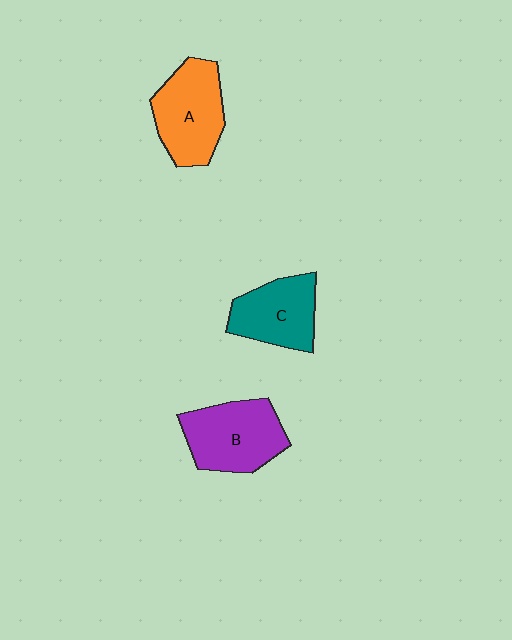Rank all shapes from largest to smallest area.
From largest to smallest: B (purple), A (orange), C (teal).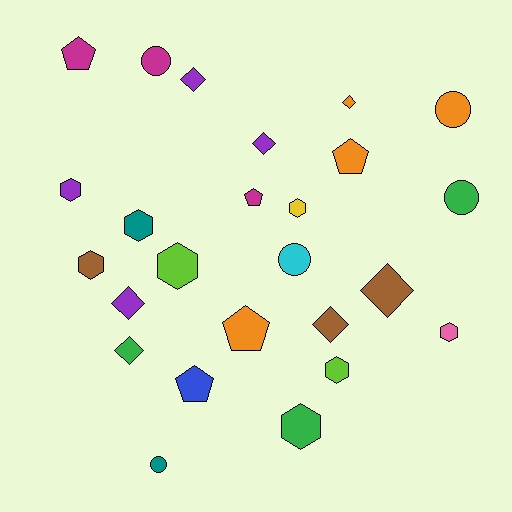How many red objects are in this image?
There are no red objects.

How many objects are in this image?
There are 25 objects.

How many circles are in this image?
There are 5 circles.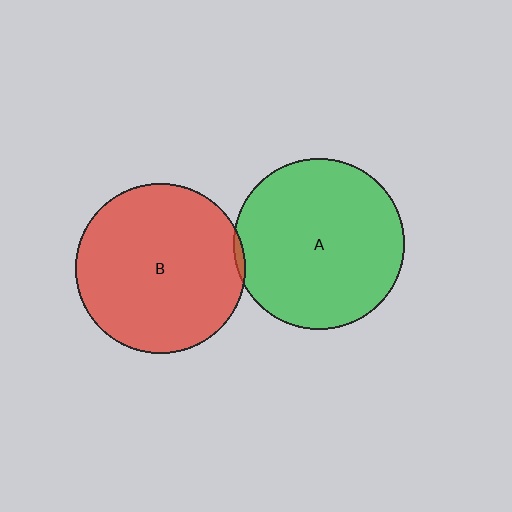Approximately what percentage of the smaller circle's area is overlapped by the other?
Approximately 5%.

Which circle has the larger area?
Circle A (green).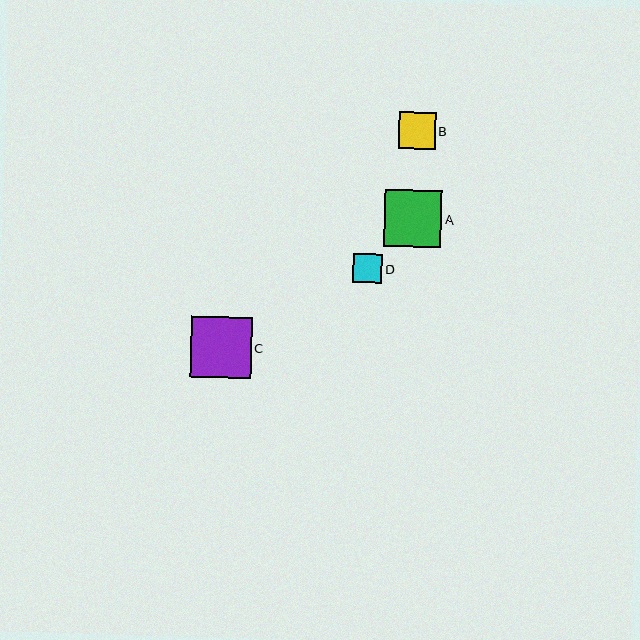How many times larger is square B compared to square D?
Square B is approximately 1.3 times the size of square D.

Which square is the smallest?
Square D is the smallest with a size of approximately 29 pixels.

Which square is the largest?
Square C is the largest with a size of approximately 61 pixels.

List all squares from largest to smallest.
From largest to smallest: C, A, B, D.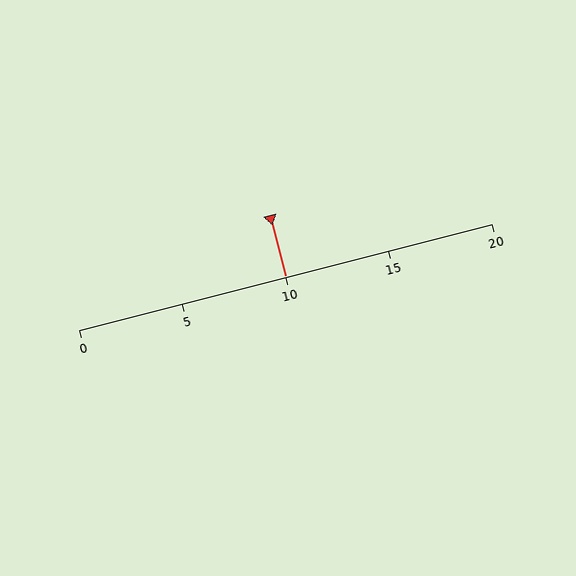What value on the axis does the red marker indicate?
The marker indicates approximately 10.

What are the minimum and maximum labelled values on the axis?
The axis runs from 0 to 20.